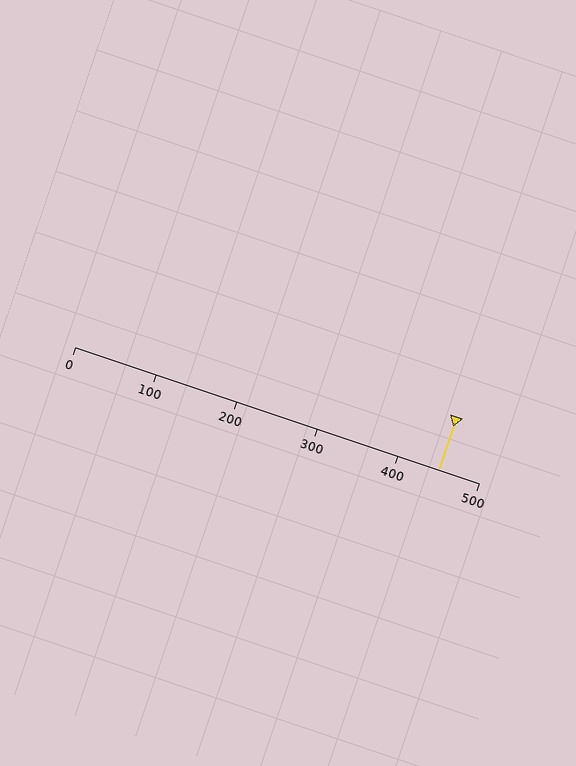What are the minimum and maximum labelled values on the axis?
The axis runs from 0 to 500.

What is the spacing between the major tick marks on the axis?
The major ticks are spaced 100 apart.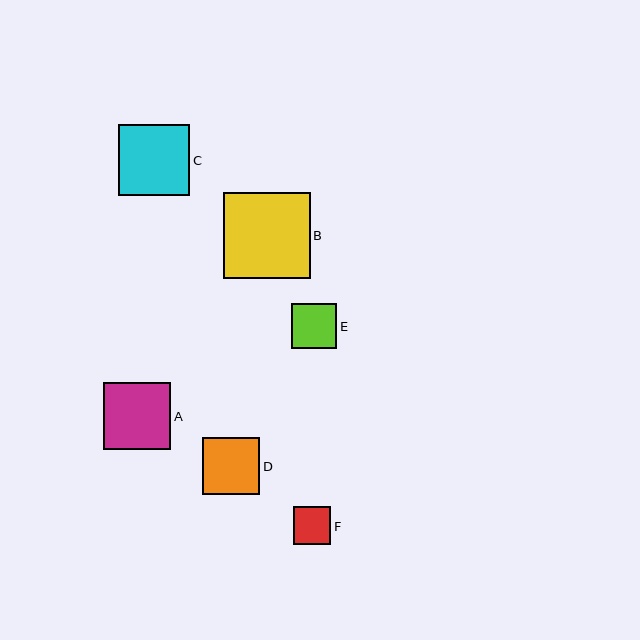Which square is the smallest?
Square F is the smallest with a size of approximately 38 pixels.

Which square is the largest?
Square B is the largest with a size of approximately 87 pixels.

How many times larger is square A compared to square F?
Square A is approximately 1.8 times the size of square F.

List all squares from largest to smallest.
From largest to smallest: B, C, A, D, E, F.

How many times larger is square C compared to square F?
Square C is approximately 1.9 times the size of square F.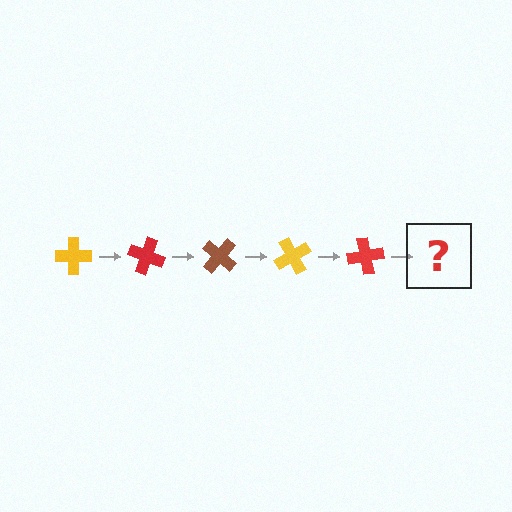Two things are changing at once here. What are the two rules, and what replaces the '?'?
The two rules are that it rotates 20 degrees each step and the color cycles through yellow, red, and brown. The '?' should be a brown cross, rotated 100 degrees from the start.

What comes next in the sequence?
The next element should be a brown cross, rotated 100 degrees from the start.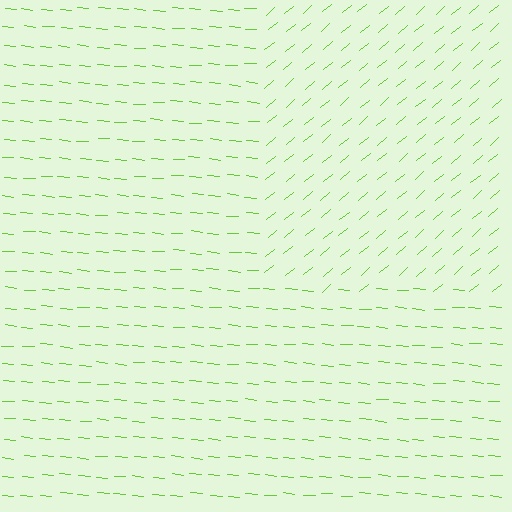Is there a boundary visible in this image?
Yes, there is a texture boundary formed by a change in line orientation.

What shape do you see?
I see a rectangle.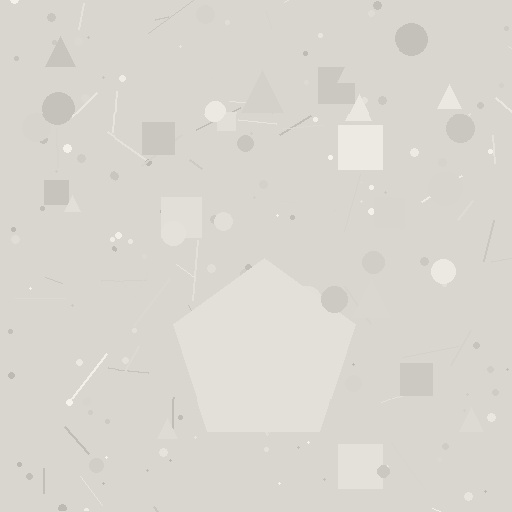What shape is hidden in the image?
A pentagon is hidden in the image.